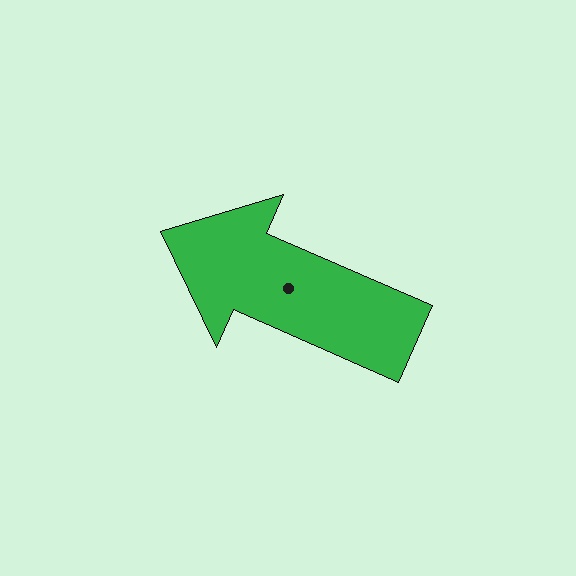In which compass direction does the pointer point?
Northwest.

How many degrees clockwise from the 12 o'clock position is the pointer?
Approximately 294 degrees.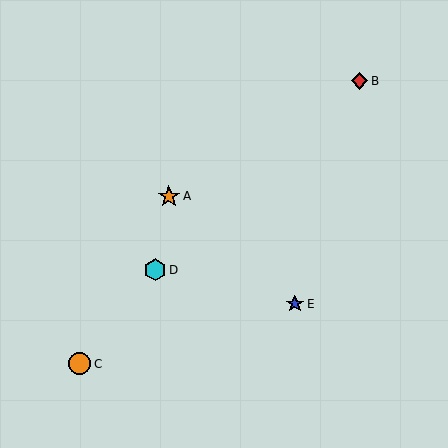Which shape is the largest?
The cyan hexagon (labeled D) is the largest.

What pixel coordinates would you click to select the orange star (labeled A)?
Click at (169, 196) to select the orange star A.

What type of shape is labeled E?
Shape E is a blue star.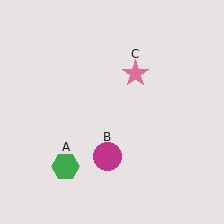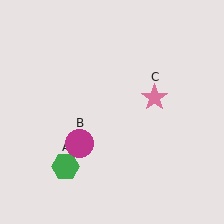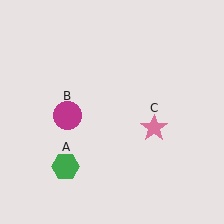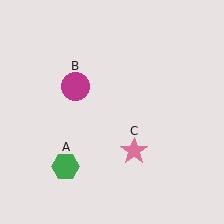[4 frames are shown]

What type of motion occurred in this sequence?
The magenta circle (object B), pink star (object C) rotated clockwise around the center of the scene.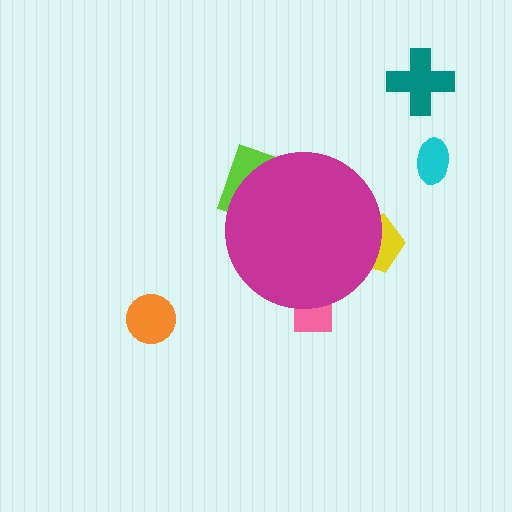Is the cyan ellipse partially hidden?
No, the cyan ellipse is fully visible.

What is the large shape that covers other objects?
A magenta circle.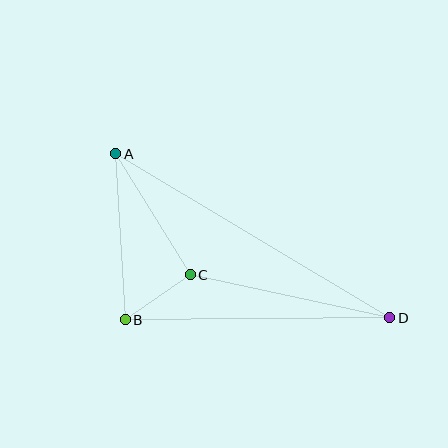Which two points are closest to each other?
Points B and C are closest to each other.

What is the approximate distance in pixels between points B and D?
The distance between B and D is approximately 264 pixels.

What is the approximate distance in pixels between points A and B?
The distance between A and B is approximately 167 pixels.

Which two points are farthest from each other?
Points A and D are farthest from each other.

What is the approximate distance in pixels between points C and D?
The distance between C and D is approximately 204 pixels.